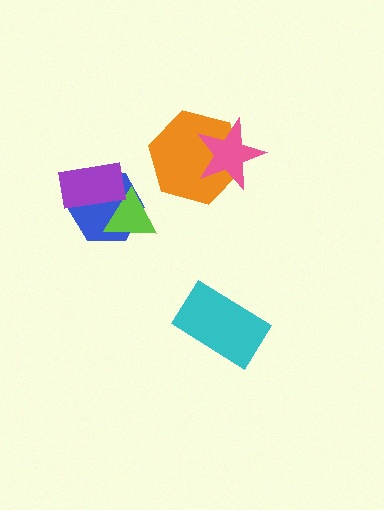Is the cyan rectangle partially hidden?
No, no other shape covers it.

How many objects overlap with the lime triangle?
2 objects overlap with the lime triangle.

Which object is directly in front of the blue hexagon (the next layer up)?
The lime triangle is directly in front of the blue hexagon.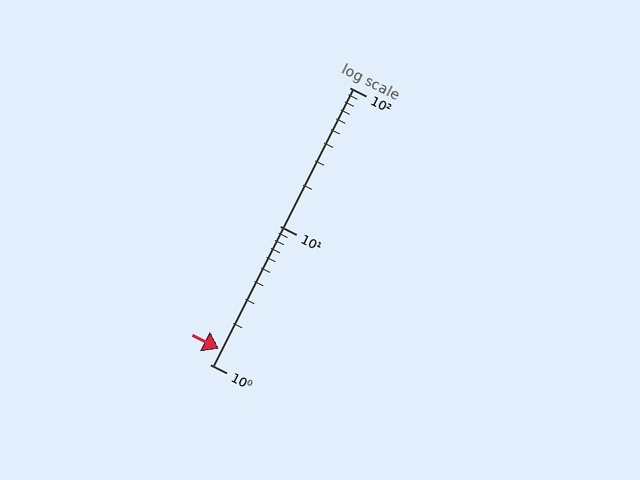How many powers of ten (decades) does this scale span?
The scale spans 2 decades, from 1 to 100.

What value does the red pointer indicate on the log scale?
The pointer indicates approximately 1.3.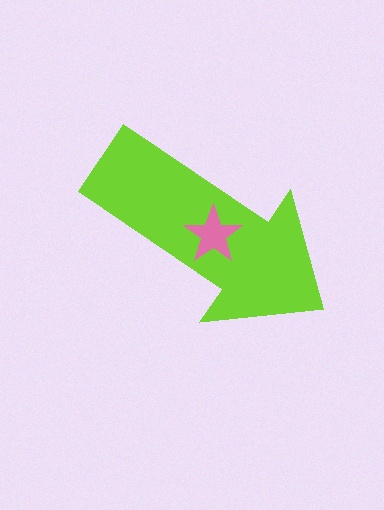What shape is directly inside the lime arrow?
The pink star.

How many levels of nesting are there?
2.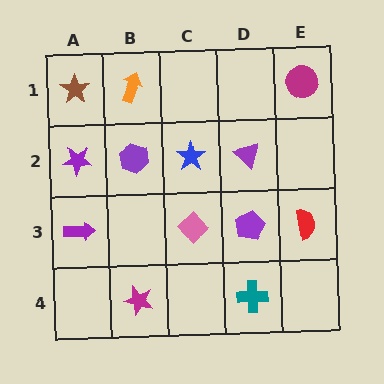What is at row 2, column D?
A purple triangle.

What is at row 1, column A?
A brown star.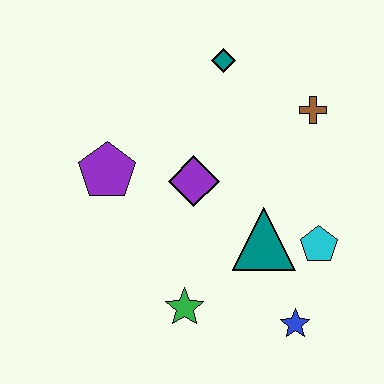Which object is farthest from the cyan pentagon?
The purple pentagon is farthest from the cyan pentagon.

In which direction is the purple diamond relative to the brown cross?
The purple diamond is to the left of the brown cross.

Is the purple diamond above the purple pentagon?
No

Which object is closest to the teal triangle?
The cyan pentagon is closest to the teal triangle.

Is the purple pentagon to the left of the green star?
Yes